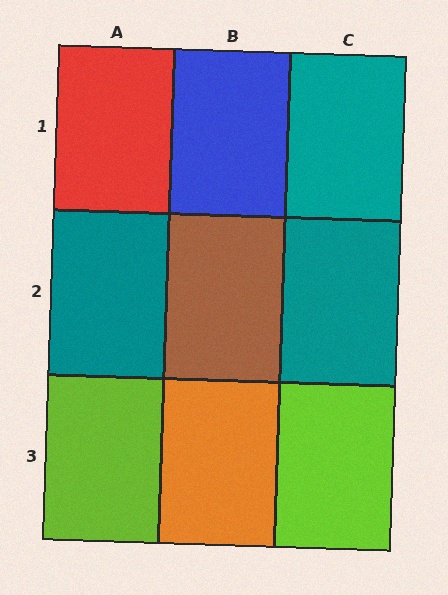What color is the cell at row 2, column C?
Teal.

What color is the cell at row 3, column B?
Orange.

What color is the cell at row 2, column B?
Brown.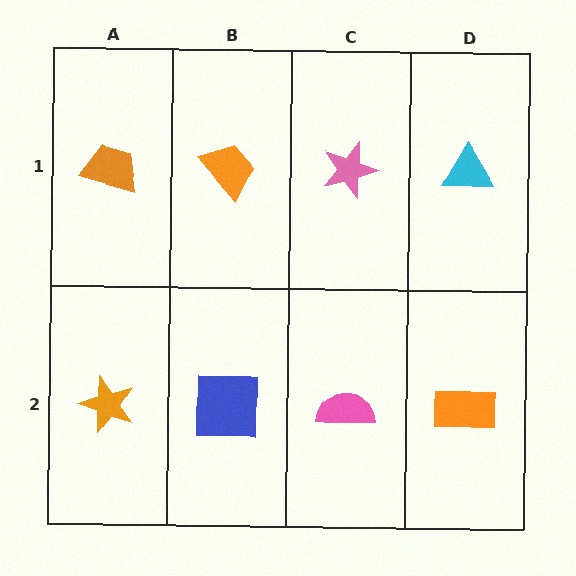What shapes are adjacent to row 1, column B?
A blue square (row 2, column B), an orange trapezoid (row 1, column A), a pink star (row 1, column C).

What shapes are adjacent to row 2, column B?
An orange trapezoid (row 1, column B), an orange star (row 2, column A), a pink semicircle (row 2, column C).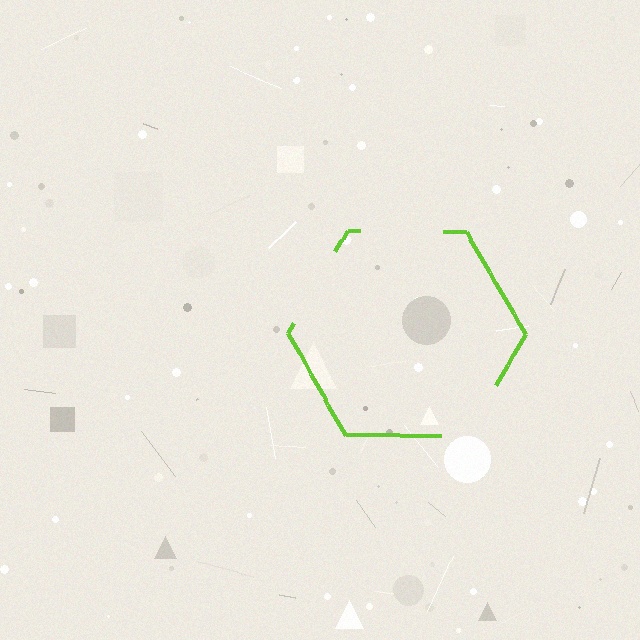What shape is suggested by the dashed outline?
The dashed outline suggests a hexagon.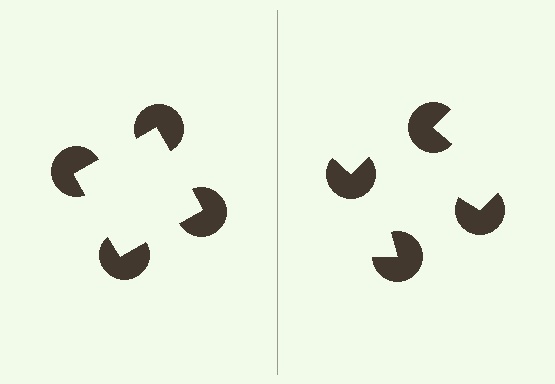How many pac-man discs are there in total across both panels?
8 — 4 on each side.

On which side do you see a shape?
An illusory square appears on the left side. On the right side the wedge cuts are rotated, so no coherent shape forms.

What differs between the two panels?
The pac-man discs are positioned identically on both sides; only the wedge orientations differ. On the left they align to a square; on the right they are misaligned.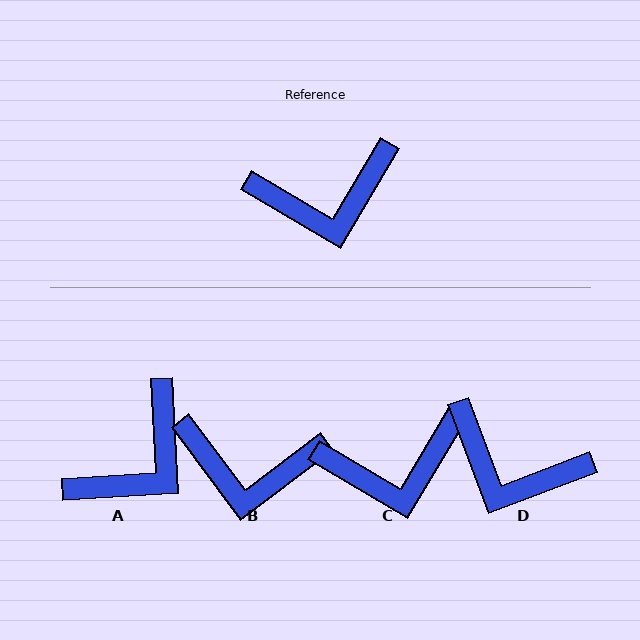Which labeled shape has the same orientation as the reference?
C.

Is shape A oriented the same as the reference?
No, it is off by about 34 degrees.